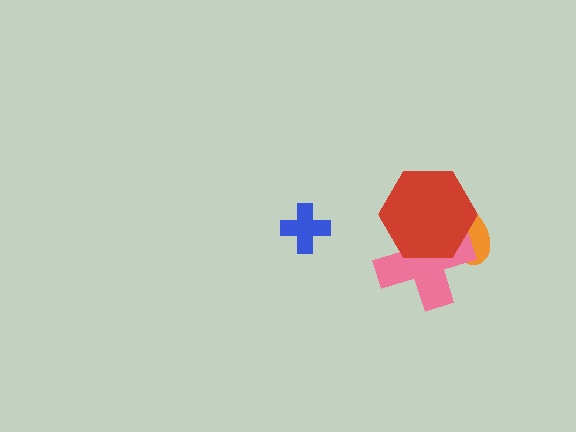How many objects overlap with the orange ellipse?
2 objects overlap with the orange ellipse.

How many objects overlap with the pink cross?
2 objects overlap with the pink cross.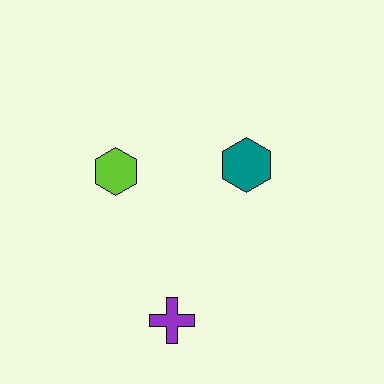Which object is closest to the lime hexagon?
The teal hexagon is closest to the lime hexagon.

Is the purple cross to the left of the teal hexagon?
Yes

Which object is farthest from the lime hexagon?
The purple cross is farthest from the lime hexagon.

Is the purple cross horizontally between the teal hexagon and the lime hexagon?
Yes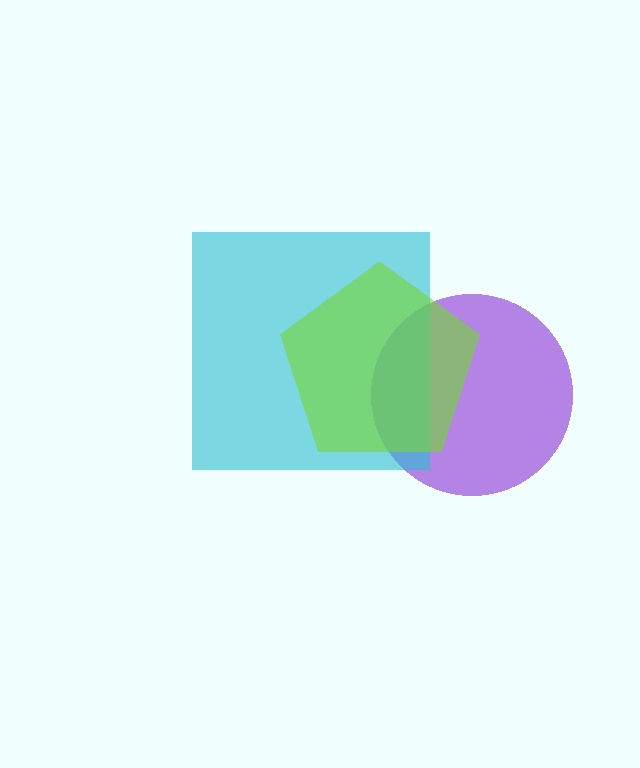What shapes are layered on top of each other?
The layered shapes are: a purple circle, a cyan square, a lime pentagon.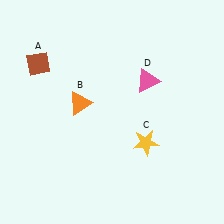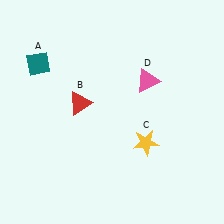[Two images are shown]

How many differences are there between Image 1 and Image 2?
There are 2 differences between the two images.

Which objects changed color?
A changed from brown to teal. B changed from orange to red.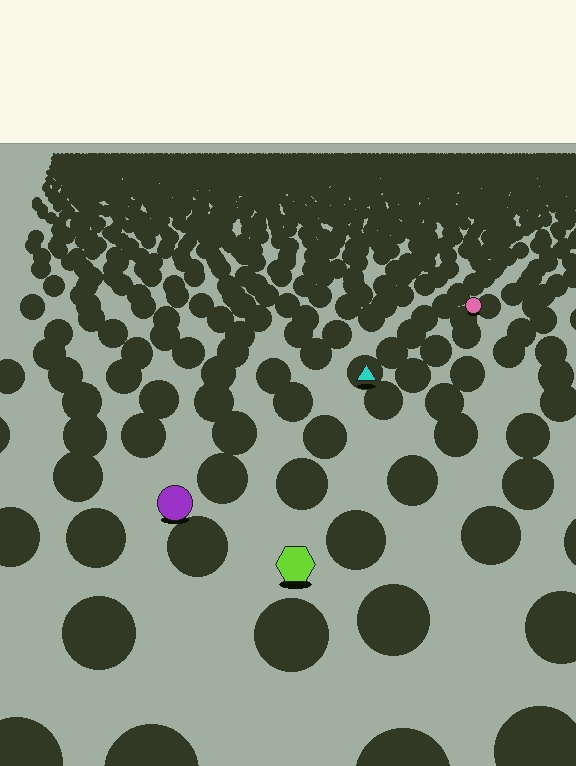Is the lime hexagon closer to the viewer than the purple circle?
Yes. The lime hexagon is closer — you can tell from the texture gradient: the ground texture is coarser near it.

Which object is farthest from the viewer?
The pink circle is farthest from the viewer. It appears smaller and the ground texture around it is denser.